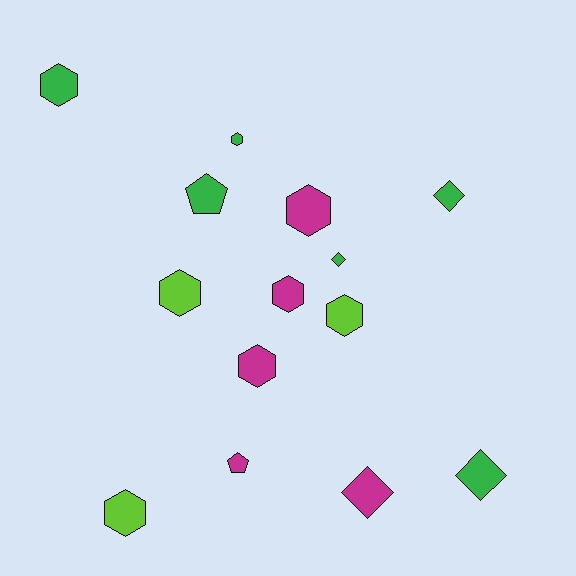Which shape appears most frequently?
Hexagon, with 8 objects.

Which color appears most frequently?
Green, with 6 objects.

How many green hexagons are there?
There are 2 green hexagons.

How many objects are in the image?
There are 14 objects.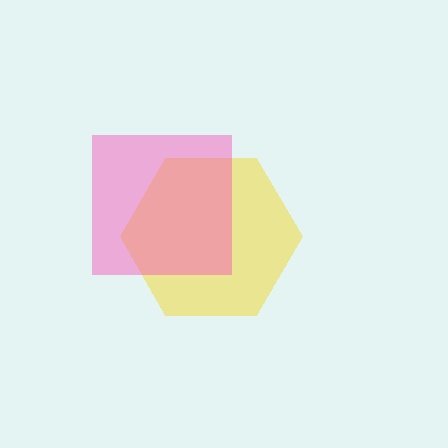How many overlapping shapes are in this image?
There are 2 overlapping shapes in the image.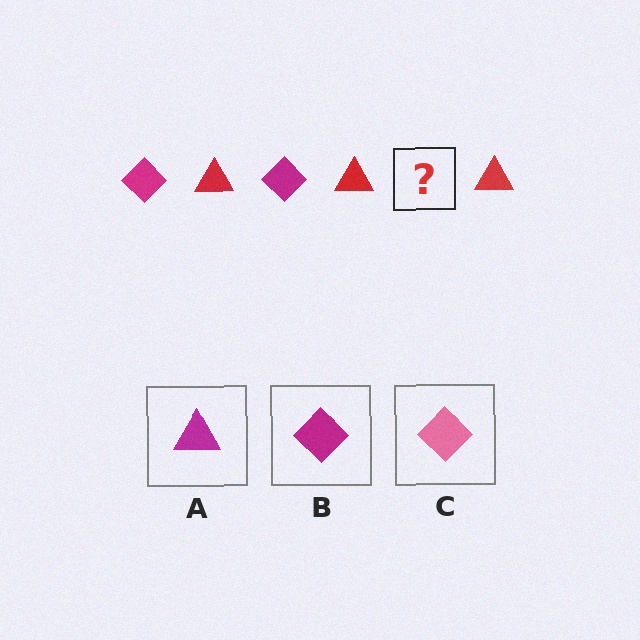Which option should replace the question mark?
Option B.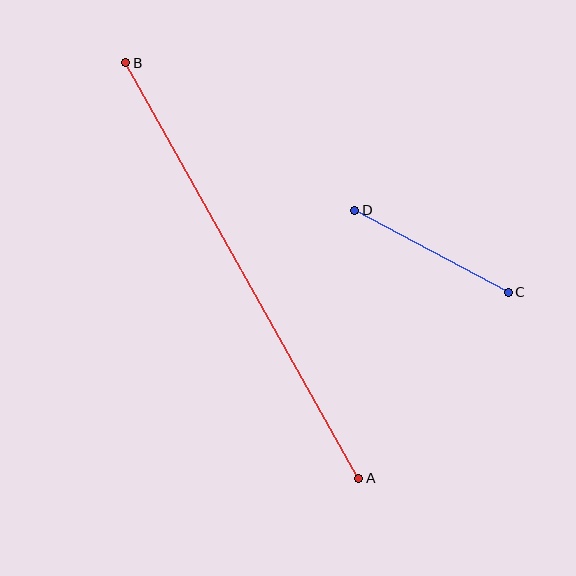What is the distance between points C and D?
The distance is approximately 174 pixels.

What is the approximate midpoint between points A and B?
The midpoint is at approximately (242, 271) pixels.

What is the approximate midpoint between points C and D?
The midpoint is at approximately (431, 251) pixels.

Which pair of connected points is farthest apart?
Points A and B are farthest apart.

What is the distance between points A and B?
The distance is approximately 476 pixels.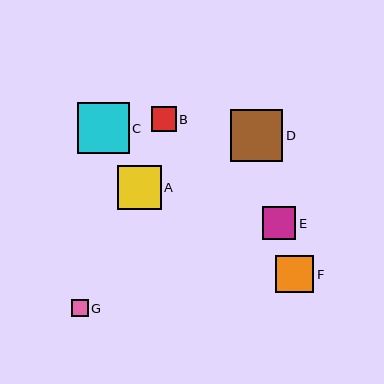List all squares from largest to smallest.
From largest to smallest: D, C, A, F, E, B, G.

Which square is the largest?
Square D is the largest with a size of approximately 52 pixels.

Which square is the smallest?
Square G is the smallest with a size of approximately 17 pixels.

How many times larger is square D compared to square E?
Square D is approximately 1.6 times the size of square E.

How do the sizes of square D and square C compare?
Square D and square C are approximately the same size.